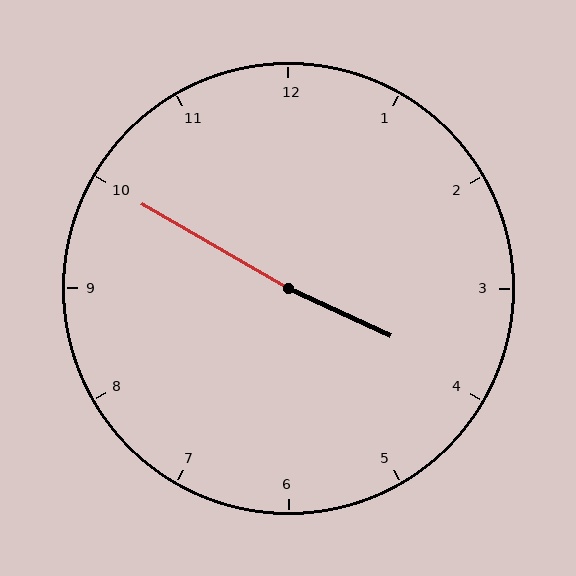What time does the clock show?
3:50.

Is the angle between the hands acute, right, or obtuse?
It is obtuse.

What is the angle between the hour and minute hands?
Approximately 175 degrees.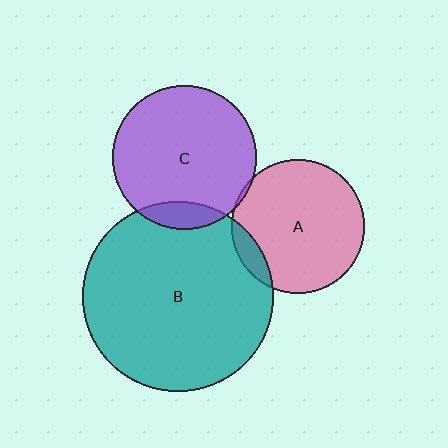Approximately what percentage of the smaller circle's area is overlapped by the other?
Approximately 10%.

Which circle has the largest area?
Circle B (teal).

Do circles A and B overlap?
Yes.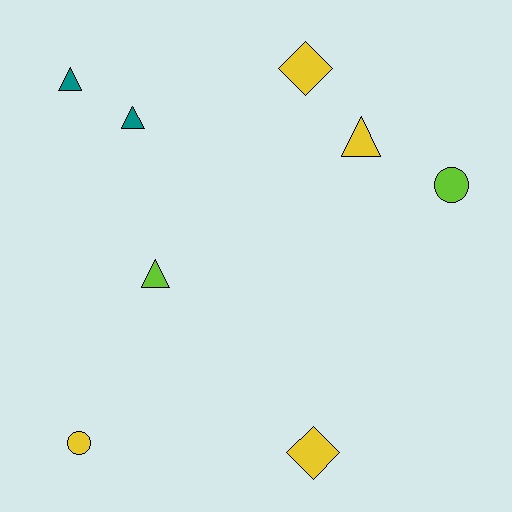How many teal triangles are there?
There are 2 teal triangles.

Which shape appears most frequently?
Triangle, with 4 objects.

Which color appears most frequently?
Yellow, with 4 objects.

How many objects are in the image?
There are 8 objects.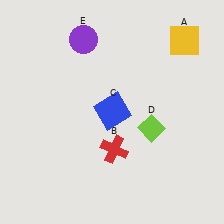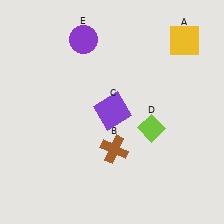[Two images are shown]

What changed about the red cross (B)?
In Image 1, B is red. In Image 2, it changed to brown.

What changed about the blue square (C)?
In Image 1, C is blue. In Image 2, it changed to purple.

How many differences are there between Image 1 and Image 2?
There are 2 differences between the two images.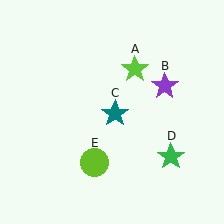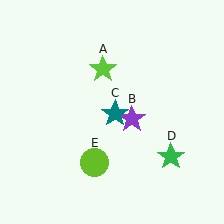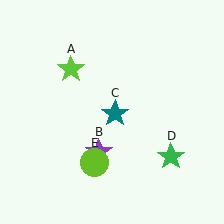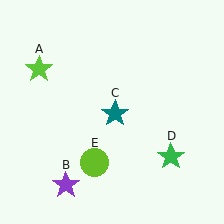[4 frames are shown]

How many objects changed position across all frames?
2 objects changed position: lime star (object A), purple star (object B).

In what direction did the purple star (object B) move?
The purple star (object B) moved down and to the left.